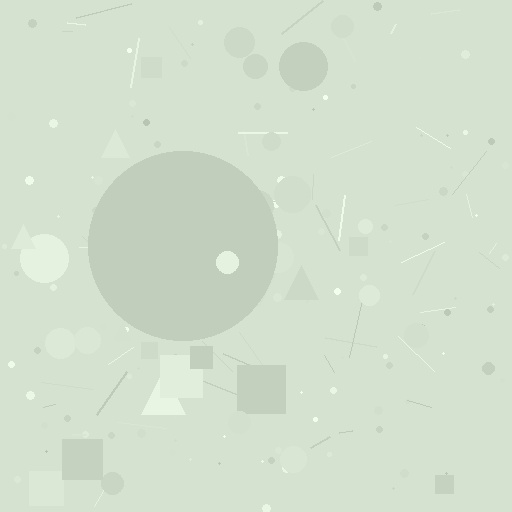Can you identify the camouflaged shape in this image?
The camouflaged shape is a circle.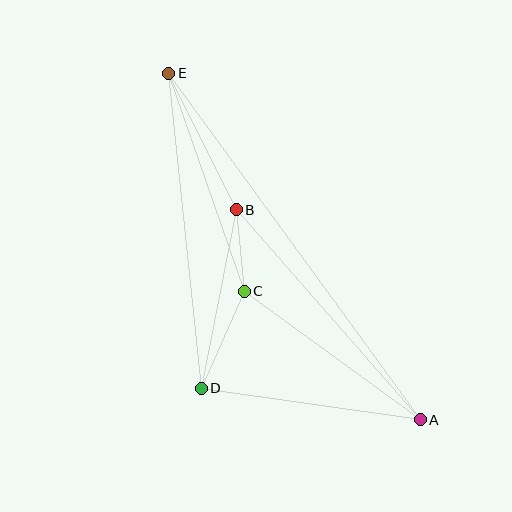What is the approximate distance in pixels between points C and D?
The distance between C and D is approximately 106 pixels.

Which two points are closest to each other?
Points B and C are closest to each other.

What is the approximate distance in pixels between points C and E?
The distance between C and E is approximately 231 pixels.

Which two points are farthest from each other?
Points A and E are farthest from each other.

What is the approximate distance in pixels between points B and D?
The distance between B and D is approximately 182 pixels.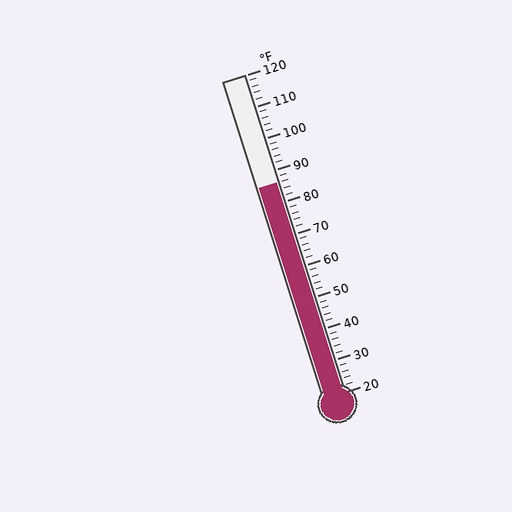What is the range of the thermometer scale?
The thermometer scale ranges from 20°F to 120°F.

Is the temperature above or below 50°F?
The temperature is above 50°F.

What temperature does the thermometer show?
The thermometer shows approximately 86°F.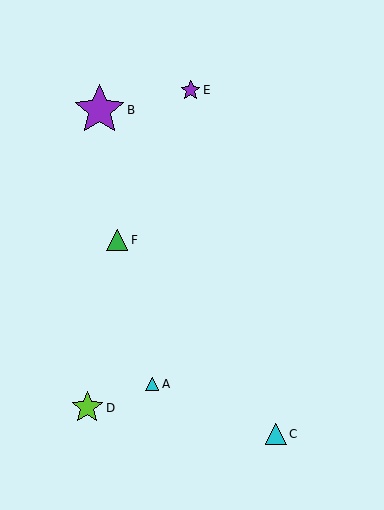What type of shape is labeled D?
Shape D is a lime star.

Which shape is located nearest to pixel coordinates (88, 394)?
The lime star (labeled D) at (87, 408) is nearest to that location.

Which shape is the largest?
The purple star (labeled B) is the largest.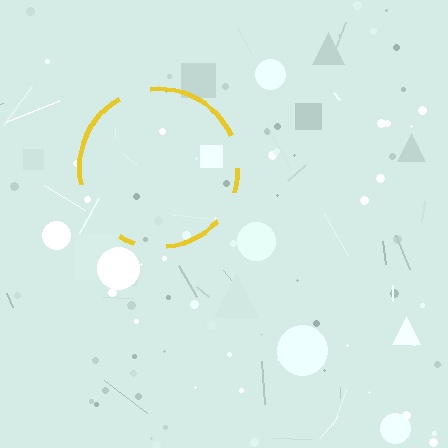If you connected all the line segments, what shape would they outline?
They would outline a circle.